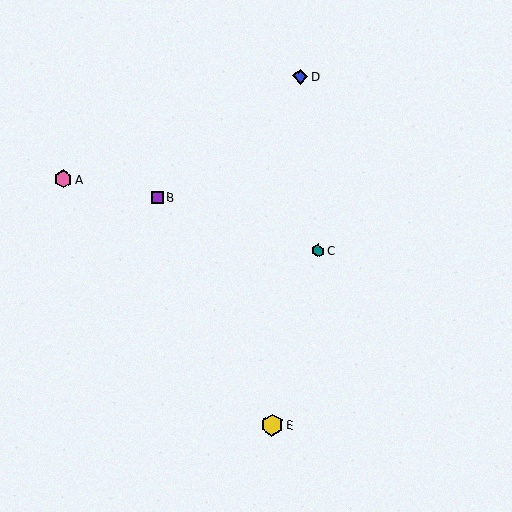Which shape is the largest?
The yellow hexagon (labeled E) is the largest.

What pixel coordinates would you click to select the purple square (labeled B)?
Click at (157, 197) to select the purple square B.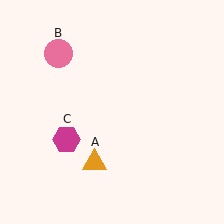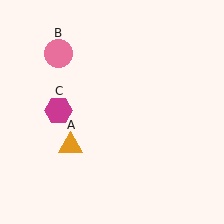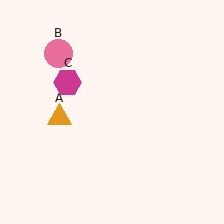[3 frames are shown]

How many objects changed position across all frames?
2 objects changed position: orange triangle (object A), magenta hexagon (object C).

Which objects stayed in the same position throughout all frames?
Pink circle (object B) remained stationary.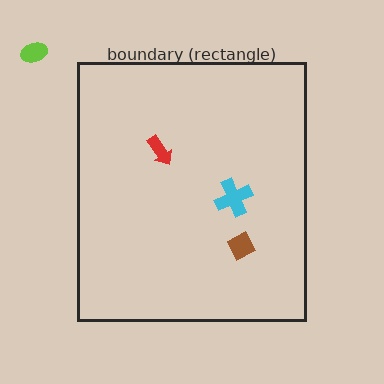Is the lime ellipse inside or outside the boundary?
Outside.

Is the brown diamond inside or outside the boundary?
Inside.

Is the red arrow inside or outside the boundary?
Inside.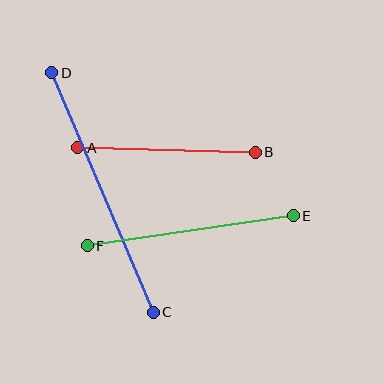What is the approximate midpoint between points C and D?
The midpoint is at approximately (103, 192) pixels.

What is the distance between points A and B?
The distance is approximately 177 pixels.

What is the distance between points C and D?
The distance is approximately 260 pixels.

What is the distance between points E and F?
The distance is approximately 208 pixels.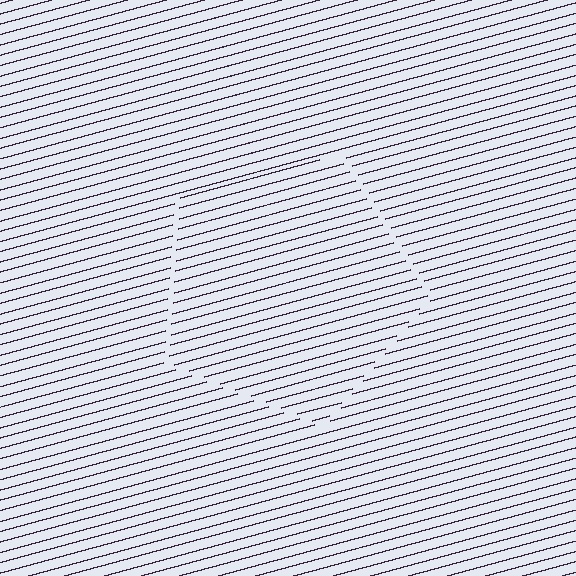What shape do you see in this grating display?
An illusory pentagon. The interior of the shape contains the same grating, shifted by half a period — the contour is defined by the phase discontinuity where line-ends from the inner and outer gratings abut.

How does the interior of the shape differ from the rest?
The interior of the shape contains the same grating, shifted by half a period — the contour is defined by the phase discontinuity where line-ends from the inner and outer gratings abut.